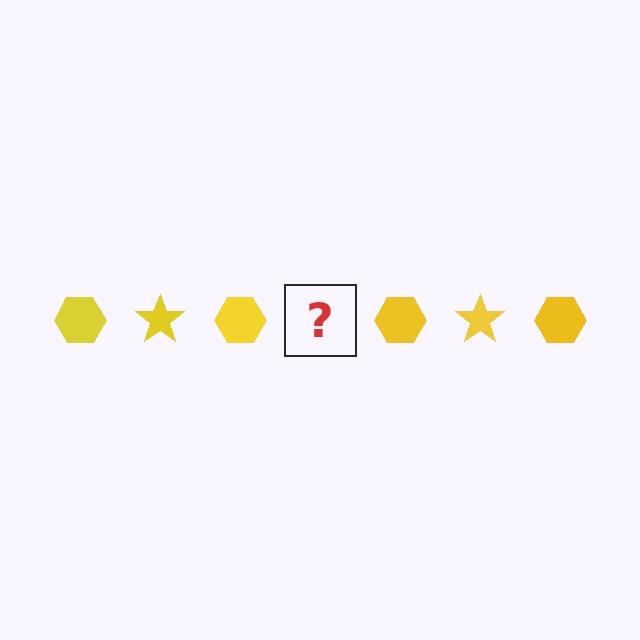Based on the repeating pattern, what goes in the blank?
The blank should be a yellow star.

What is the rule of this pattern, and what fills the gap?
The rule is that the pattern cycles through hexagon, star shapes in yellow. The gap should be filled with a yellow star.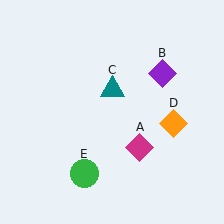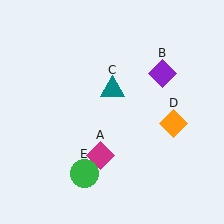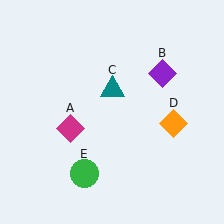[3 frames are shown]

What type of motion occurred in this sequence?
The magenta diamond (object A) rotated clockwise around the center of the scene.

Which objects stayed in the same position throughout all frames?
Purple diamond (object B) and teal triangle (object C) and orange diamond (object D) and green circle (object E) remained stationary.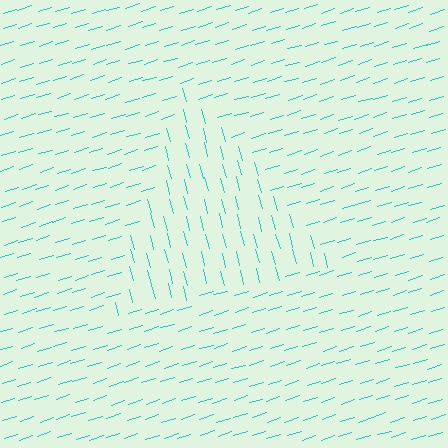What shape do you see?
I see a triangle.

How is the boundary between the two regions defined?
The boundary is defined purely by a change in line orientation (approximately 87 degrees difference). All lines are the same color and thickness.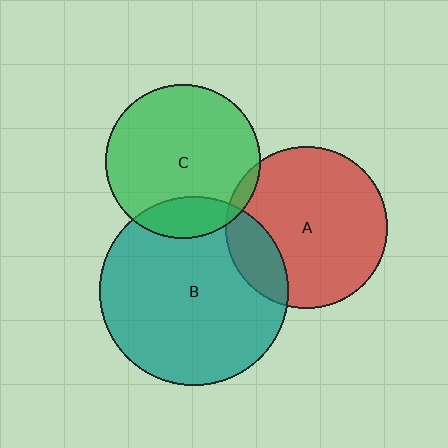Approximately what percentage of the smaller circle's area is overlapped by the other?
Approximately 5%.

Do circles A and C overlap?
Yes.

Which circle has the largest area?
Circle B (teal).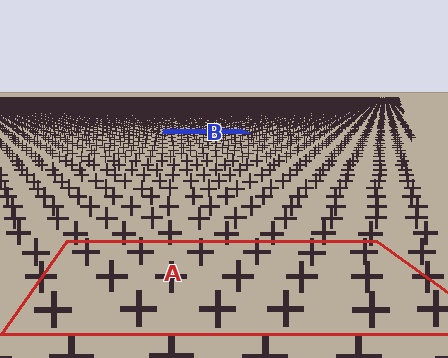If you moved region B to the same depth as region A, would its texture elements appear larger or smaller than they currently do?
They would appear larger. At a closer depth, the same texture elements are projected at a bigger on-screen size.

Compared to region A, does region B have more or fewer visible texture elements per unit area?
Region B has more texture elements per unit area — they are packed more densely because it is farther away.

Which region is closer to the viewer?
Region A is closer. The texture elements there are larger and more spread out.